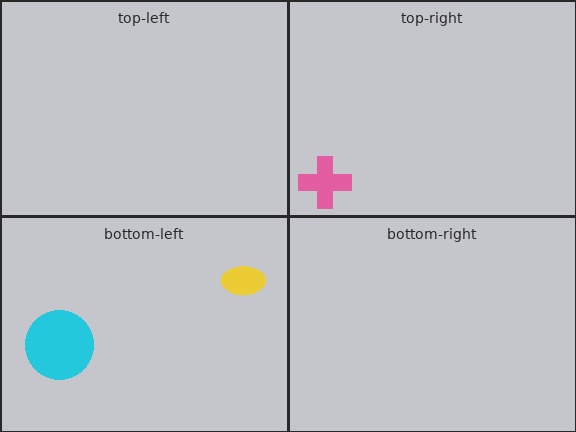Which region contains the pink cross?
The top-right region.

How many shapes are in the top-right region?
1.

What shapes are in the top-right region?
The pink cross.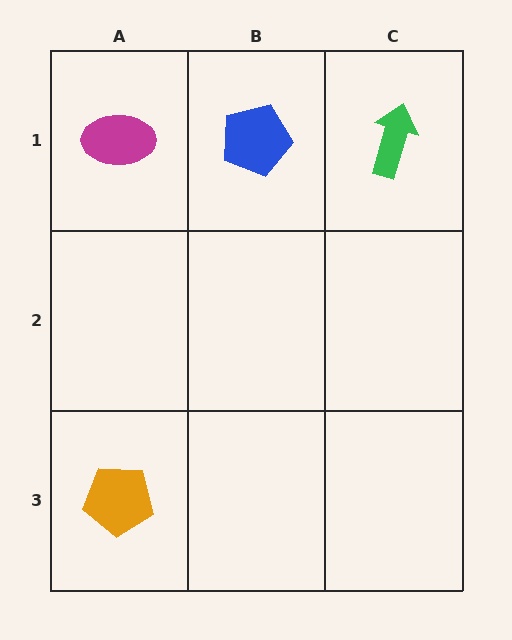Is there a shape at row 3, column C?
No, that cell is empty.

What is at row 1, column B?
A blue pentagon.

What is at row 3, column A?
An orange pentagon.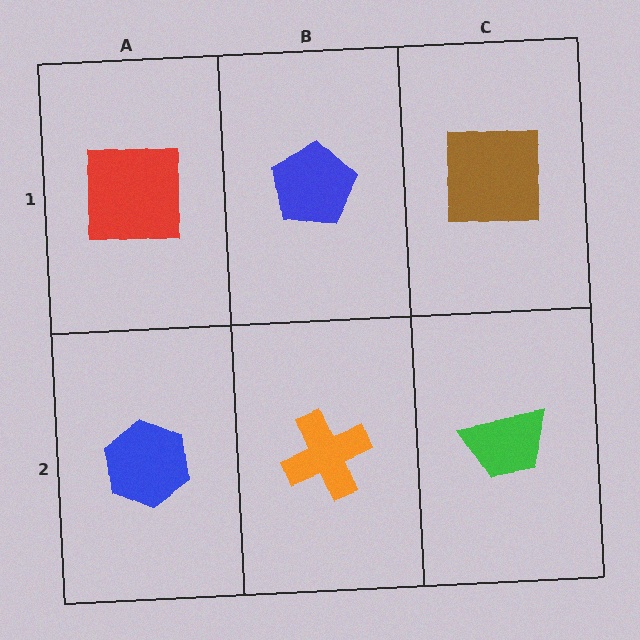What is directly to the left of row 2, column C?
An orange cross.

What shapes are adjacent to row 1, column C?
A green trapezoid (row 2, column C), a blue pentagon (row 1, column B).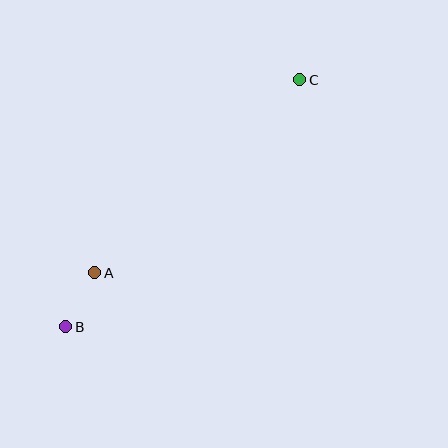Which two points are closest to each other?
Points A and B are closest to each other.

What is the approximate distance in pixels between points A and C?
The distance between A and C is approximately 281 pixels.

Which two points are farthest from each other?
Points B and C are farthest from each other.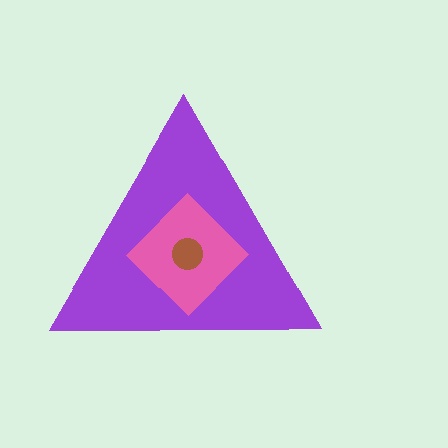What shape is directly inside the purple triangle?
The pink diamond.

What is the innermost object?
The brown circle.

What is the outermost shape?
The purple triangle.